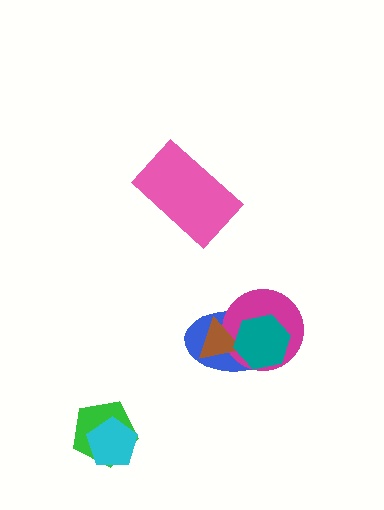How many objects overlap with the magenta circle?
3 objects overlap with the magenta circle.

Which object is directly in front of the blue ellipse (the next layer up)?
The magenta circle is directly in front of the blue ellipse.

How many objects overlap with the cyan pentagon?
1 object overlaps with the cyan pentagon.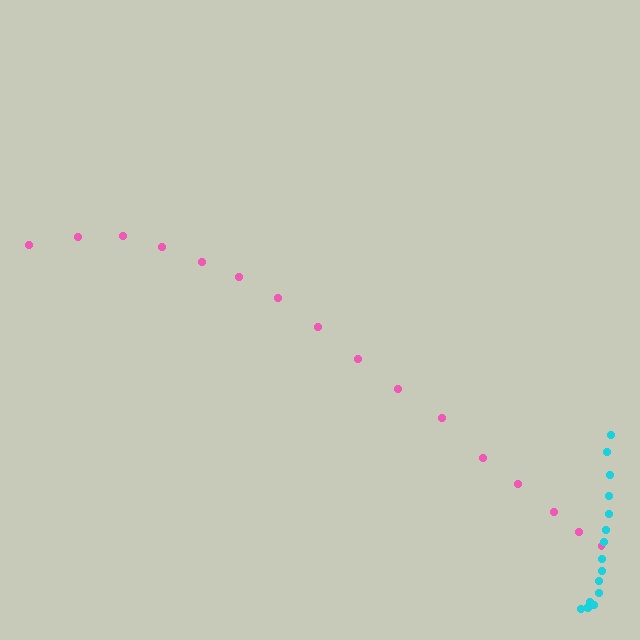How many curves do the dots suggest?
There are 2 distinct paths.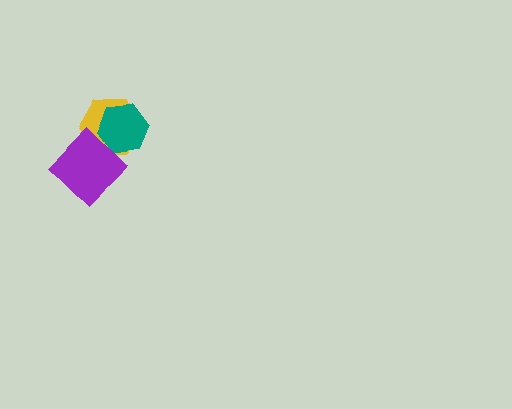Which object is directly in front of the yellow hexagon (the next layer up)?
The teal hexagon is directly in front of the yellow hexagon.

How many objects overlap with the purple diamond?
2 objects overlap with the purple diamond.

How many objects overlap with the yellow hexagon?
2 objects overlap with the yellow hexagon.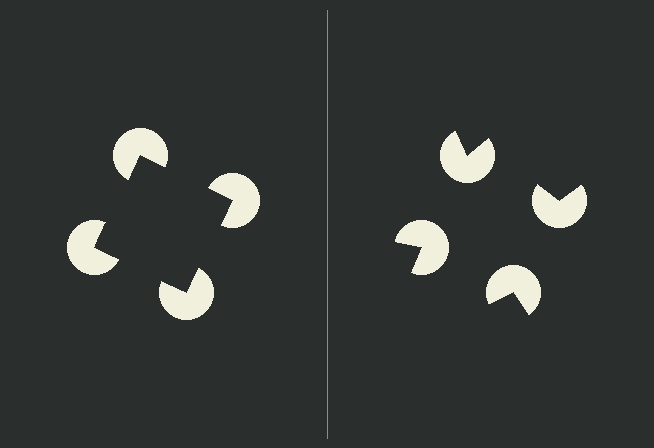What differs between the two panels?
The pac-man discs are positioned identically on both sides; only the wedge orientations differ. On the left they align to a square; on the right they are misaligned.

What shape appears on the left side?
An illusory square.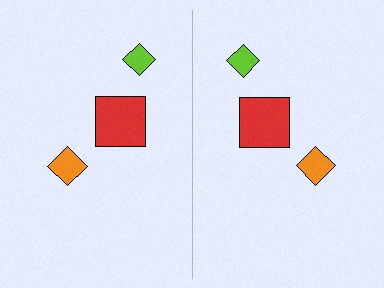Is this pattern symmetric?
Yes, this pattern has bilateral (reflection) symmetry.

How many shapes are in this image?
There are 6 shapes in this image.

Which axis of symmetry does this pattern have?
The pattern has a vertical axis of symmetry running through the center of the image.